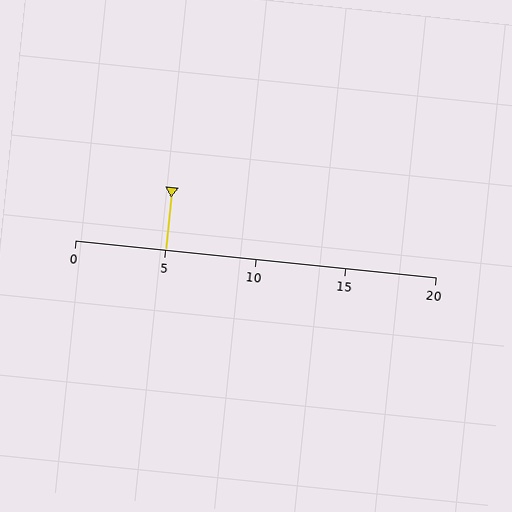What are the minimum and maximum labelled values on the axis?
The axis runs from 0 to 20.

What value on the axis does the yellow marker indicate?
The marker indicates approximately 5.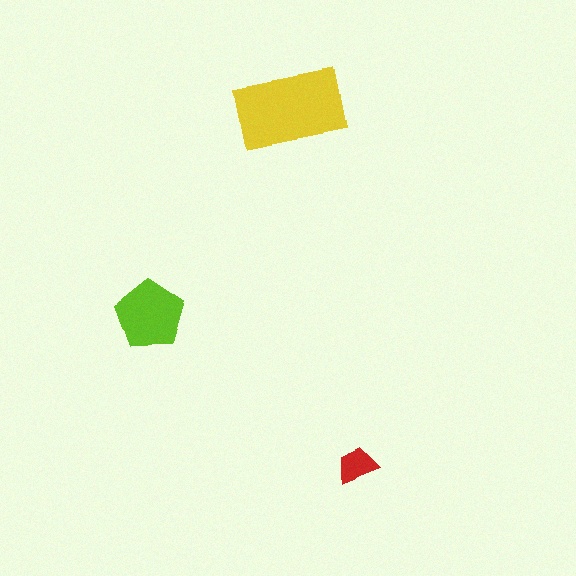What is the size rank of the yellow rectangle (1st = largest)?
1st.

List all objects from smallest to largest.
The red trapezoid, the lime pentagon, the yellow rectangle.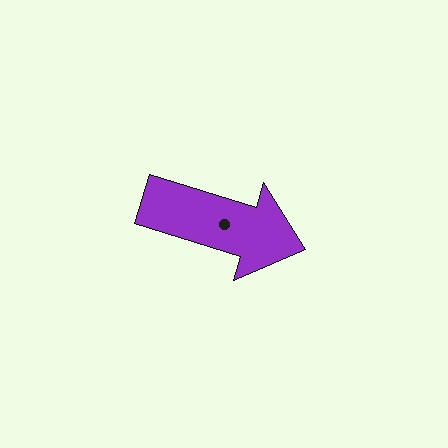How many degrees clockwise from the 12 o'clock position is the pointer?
Approximately 107 degrees.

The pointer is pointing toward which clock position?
Roughly 4 o'clock.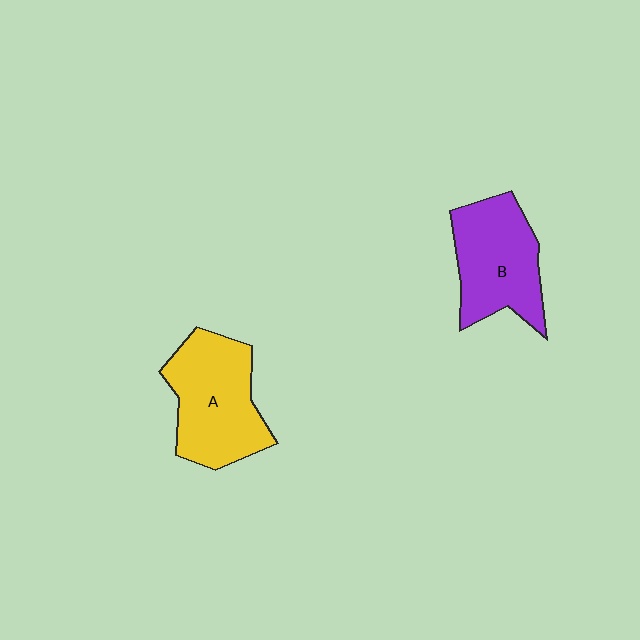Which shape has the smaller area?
Shape B (purple).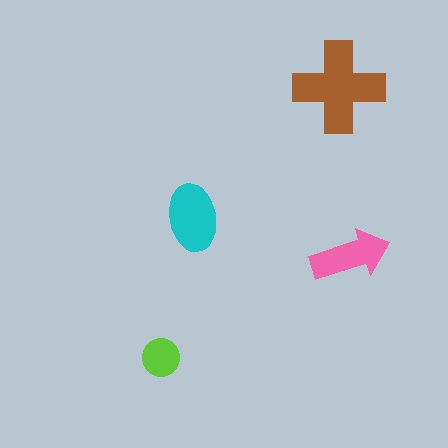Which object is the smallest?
The lime circle.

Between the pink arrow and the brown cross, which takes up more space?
The brown cross.